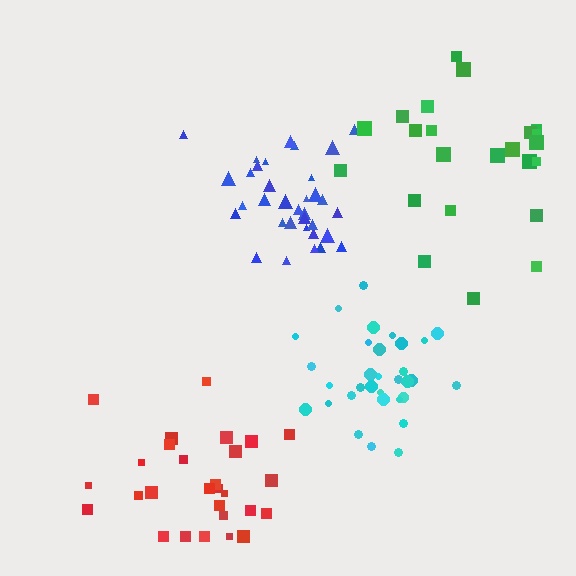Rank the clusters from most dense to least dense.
blue, cyan, red, green.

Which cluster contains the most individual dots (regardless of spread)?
Blue (34).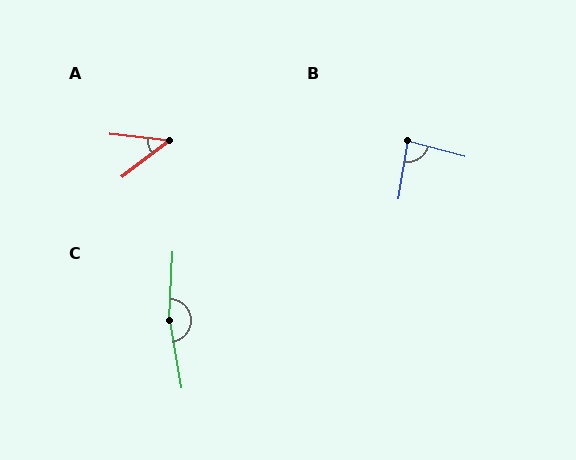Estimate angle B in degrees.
Approximately 84 degrees.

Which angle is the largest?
C, at approximately 168 degrees.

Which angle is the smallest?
A, at approximately 44 degrees.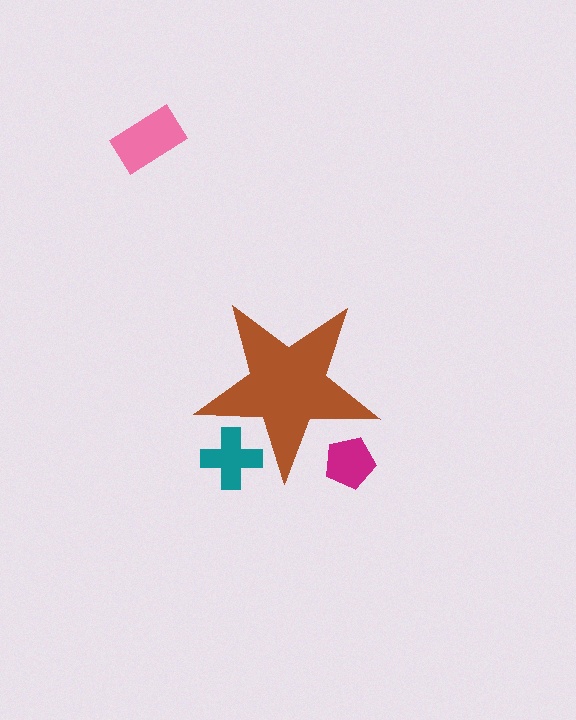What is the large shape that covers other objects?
A brown star.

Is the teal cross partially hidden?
Yes, the teal cross is partially hidden behind the brown star.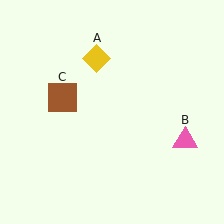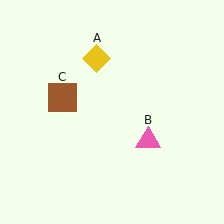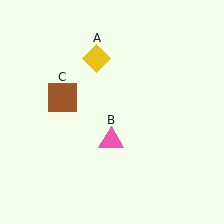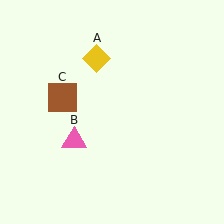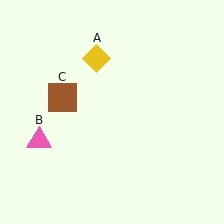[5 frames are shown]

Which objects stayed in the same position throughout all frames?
Yellow diamond (object A) and brown square (object C) remained stationary.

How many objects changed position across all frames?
1 object changed position: pink triangle (object B).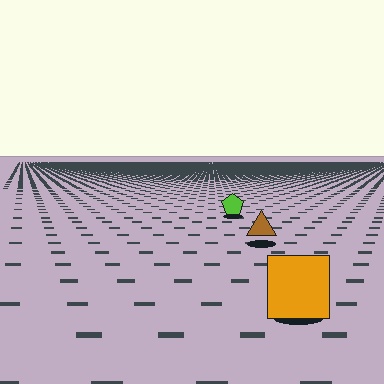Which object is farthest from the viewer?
The lime pentagon is farthest from the viewer. It appears smaller and the ground texture around it is denser.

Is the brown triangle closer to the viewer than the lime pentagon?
Yes. The brown triangle is closer — you can tell from the texture gradient: the ground texture is coarser near it.